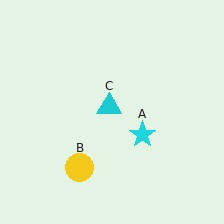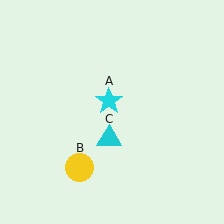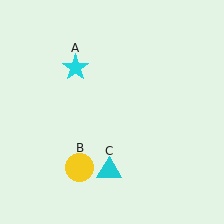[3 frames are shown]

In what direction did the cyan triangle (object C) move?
The cyan triangle (object C) moved down.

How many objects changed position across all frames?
2 objects changed position: cyan star (object A), cyan triangle (object C).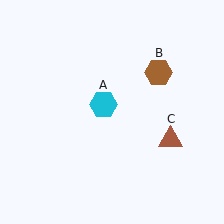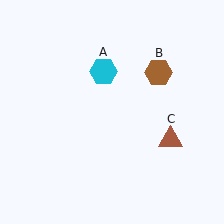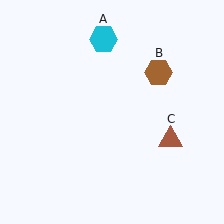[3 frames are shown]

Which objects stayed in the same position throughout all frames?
Brown hexagon (object B) and brown triangle (object C) remained stationary.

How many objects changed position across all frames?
1 object changed position: cyan hexagon (object A).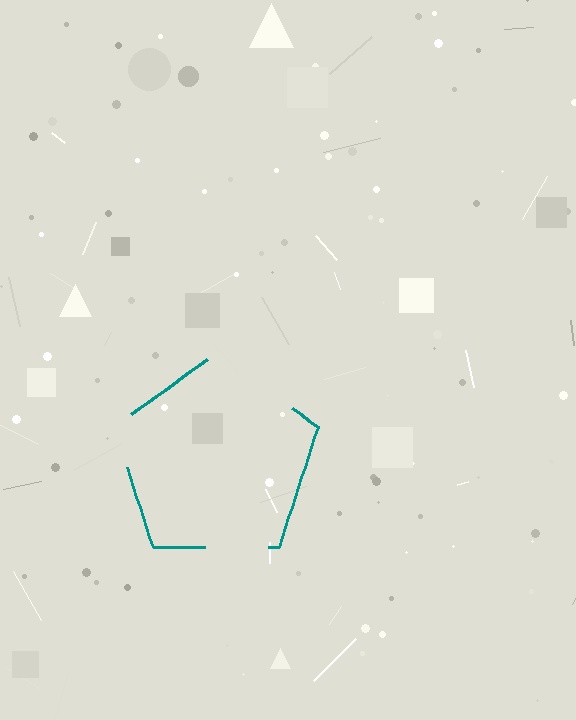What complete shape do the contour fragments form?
The contour fragments form a pentagon.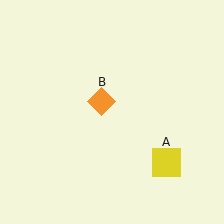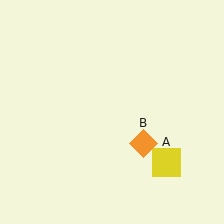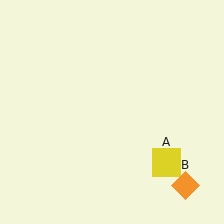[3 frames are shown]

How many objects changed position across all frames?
1 object changed position: orange diamond (object B).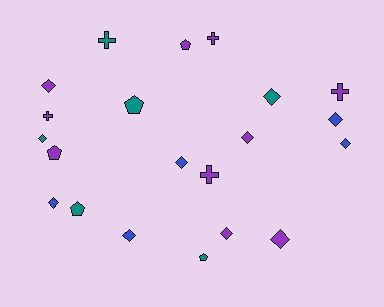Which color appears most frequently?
Purple, with 10 objects.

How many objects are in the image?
There are 21 objects.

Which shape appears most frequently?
Diamond, with 11 objects.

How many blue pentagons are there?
There are no blue pentagons.